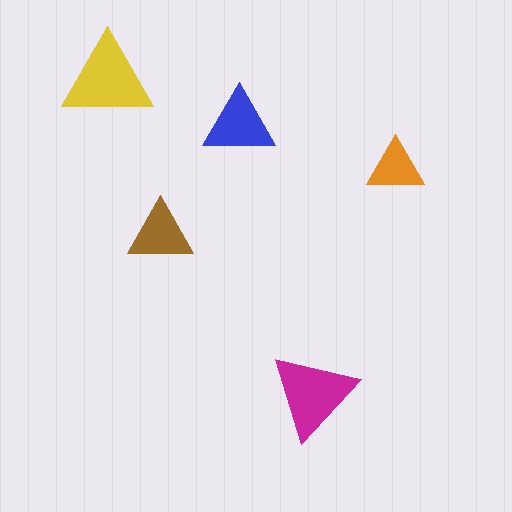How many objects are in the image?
There are 5 objects in the image.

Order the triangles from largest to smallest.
the yellow one, the magenta one, the blue one, the brown one, the orange one.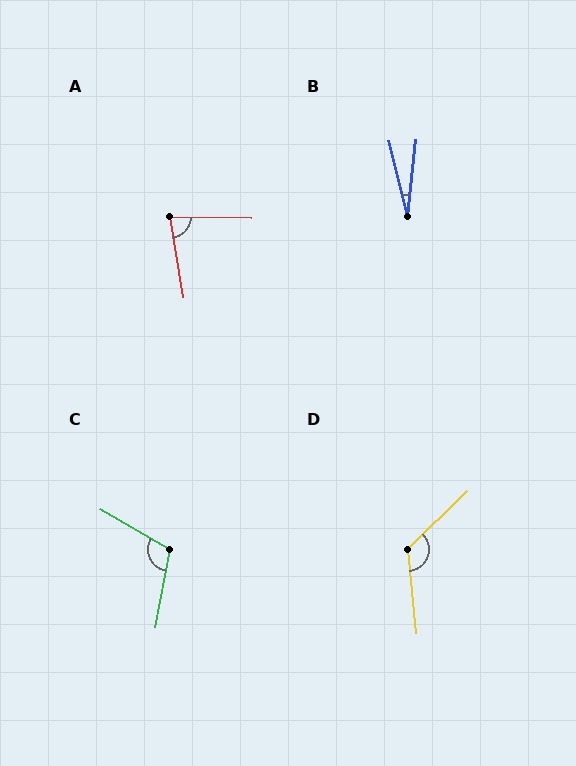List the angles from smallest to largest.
B (20°), A (80°), C (110°), D (129°).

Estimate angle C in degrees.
Approximately 110 degrees.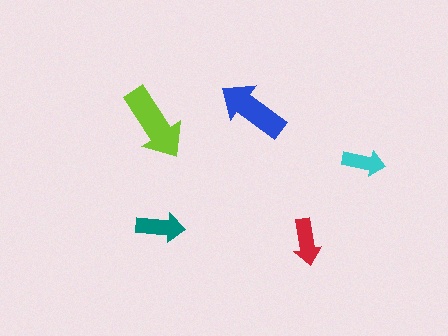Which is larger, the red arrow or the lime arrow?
The lime one.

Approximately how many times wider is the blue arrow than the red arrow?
About 1.5 times wider.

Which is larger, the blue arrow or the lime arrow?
The lime one.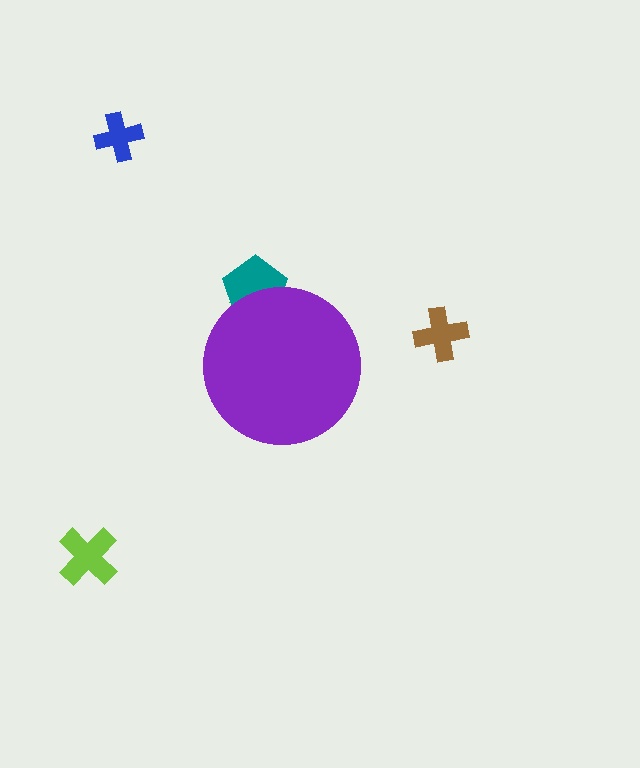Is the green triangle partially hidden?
Yes, the green triangle is partially hidden behind the purple circle.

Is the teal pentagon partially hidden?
Yes, the teal pentagon is partially hidden behind the purple circle.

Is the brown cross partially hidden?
No, the brown cross is fully visible.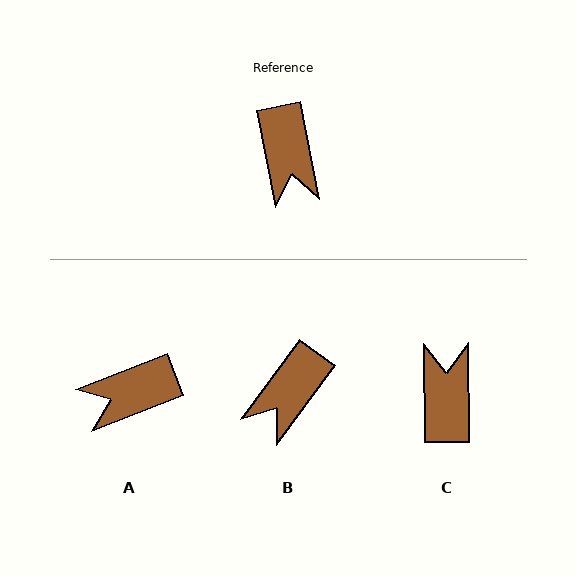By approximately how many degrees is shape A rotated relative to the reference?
Approximately 79 degrees clockwise.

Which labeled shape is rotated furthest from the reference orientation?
C, about 170 degrees away.